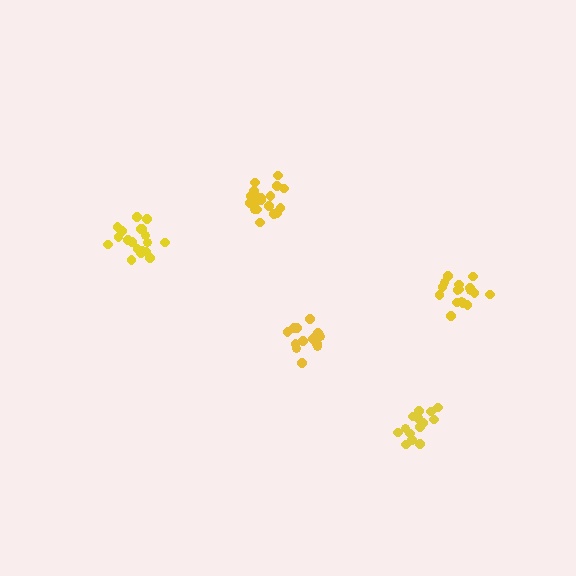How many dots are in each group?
Group 1: 21 dots, Group 2: 15 dots, Group 3: 17 dots, Group 4: 19 dots, Group 5: 15 dots (87 total).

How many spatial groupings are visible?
There are 5 spatial groupings.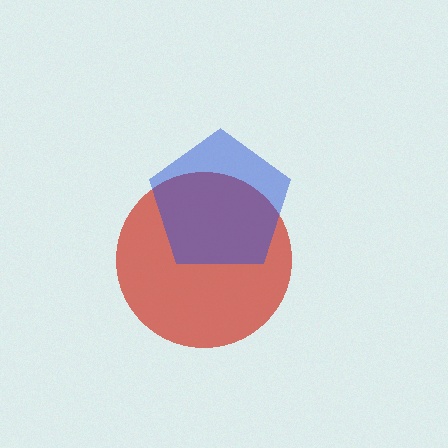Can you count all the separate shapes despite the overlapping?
Yes, there are 2 separate shapes.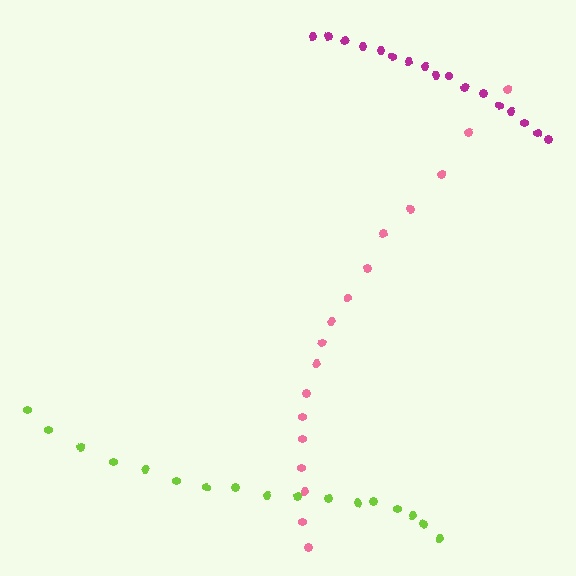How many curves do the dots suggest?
There are 3 distinct paths.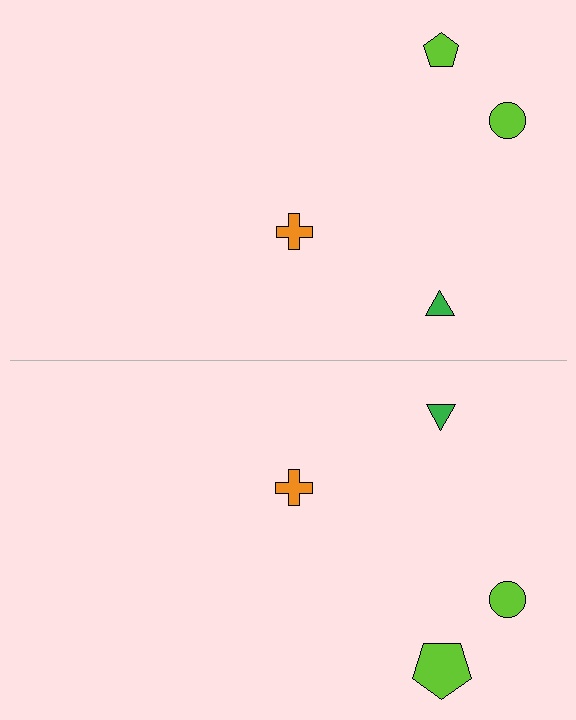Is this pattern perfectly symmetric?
No, the pattern is not perfectly symmetric. The lime pentagon on the bottom side has a different size than its mirror counterpart.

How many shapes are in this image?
There are 8 shapes in this image.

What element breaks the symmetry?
The lime pentagon on the bottom side has a different size than its mirror counterpart.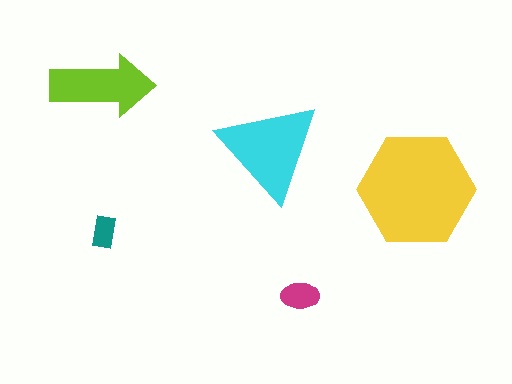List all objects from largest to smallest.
The yellow hexagon, the cyan triangle, the lime arrow, the magenta ellipse, the teal rectangle.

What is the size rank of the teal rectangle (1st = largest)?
5th.